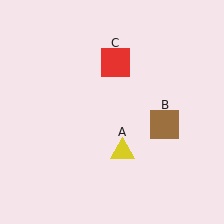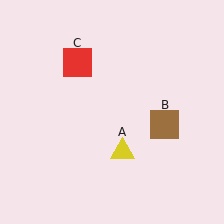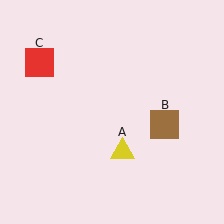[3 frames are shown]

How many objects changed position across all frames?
1 object changed position: red square (object C).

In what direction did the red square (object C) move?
The red square (object C) moved left.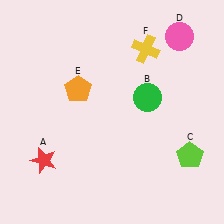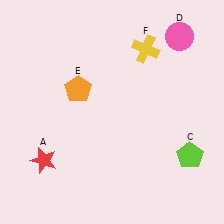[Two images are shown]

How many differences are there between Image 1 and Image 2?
There is 1 difference between the two images.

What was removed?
The green circle (B) was removed in Image 2.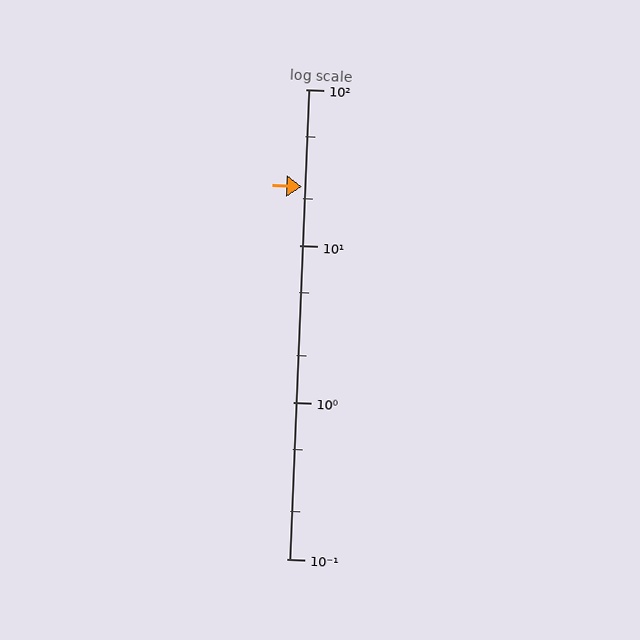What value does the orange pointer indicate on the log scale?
The pointer indicates approximately 24.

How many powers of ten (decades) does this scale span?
The scale spans 3 decades, from 0.1 to 100.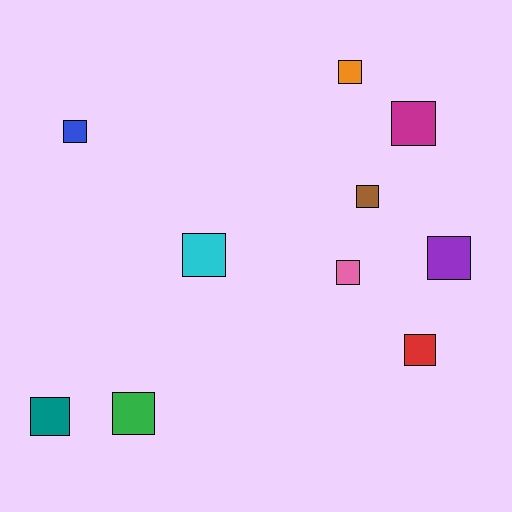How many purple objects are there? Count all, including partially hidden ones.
There is 1 purple object.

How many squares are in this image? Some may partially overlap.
There are 10 squares.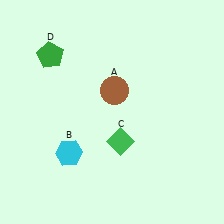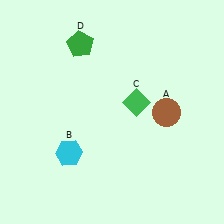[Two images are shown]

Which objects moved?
The objects that moved are: the brown circle (A), the green diamond (C), the green pentagon (D).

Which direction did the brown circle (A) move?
The brown circle (A) moved right.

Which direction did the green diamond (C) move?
The green diamond (C) moved up.